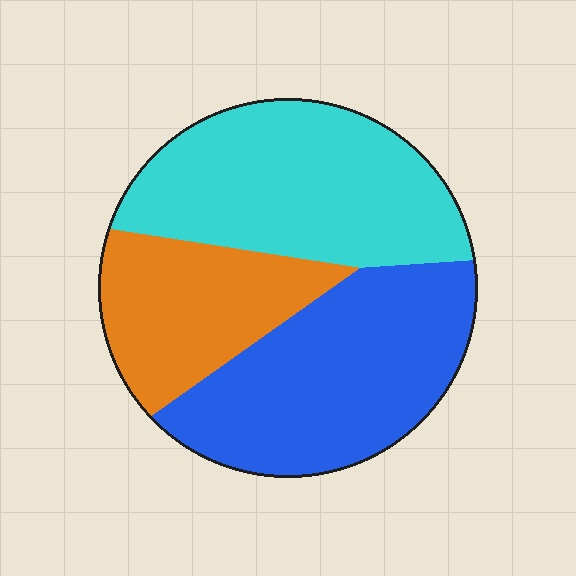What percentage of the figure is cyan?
Cyan takes up between a third and a half of the figure.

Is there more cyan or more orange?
Cyan.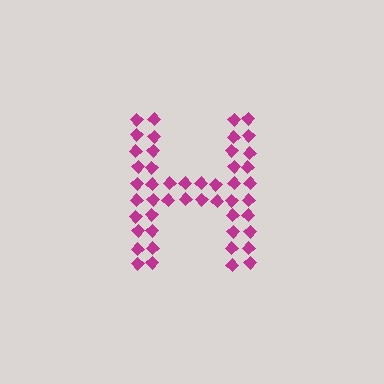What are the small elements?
The small elements are diamonds.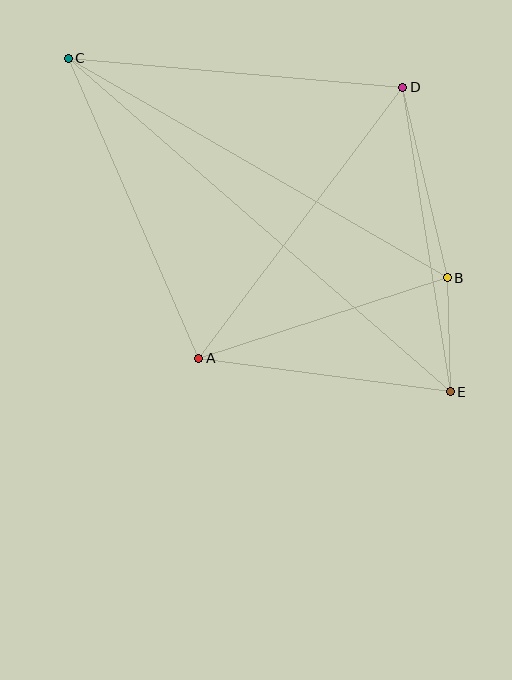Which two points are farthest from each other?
Points C and E are farthest from each other.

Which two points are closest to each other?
Points B and E are closest to each other.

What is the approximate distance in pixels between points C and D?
The distance between C and D is approximately 336 pixels.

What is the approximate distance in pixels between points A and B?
The distance between A and B is approximately 261 pixels.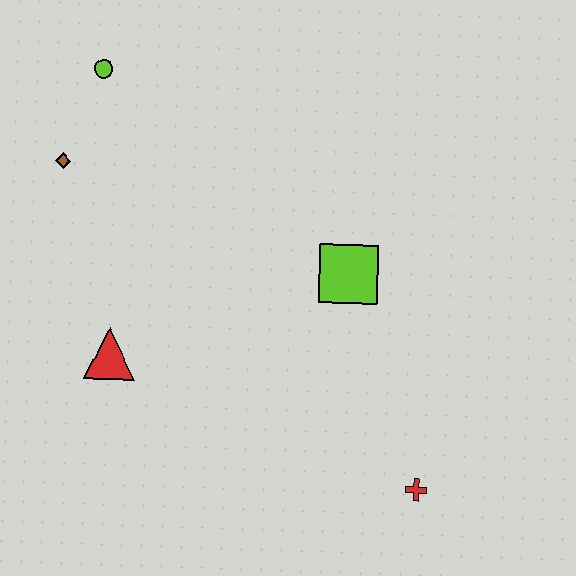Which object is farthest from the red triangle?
The red cross is farthest from the red triangle.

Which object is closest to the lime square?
The red cross is closest to the lime square.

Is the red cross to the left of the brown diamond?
No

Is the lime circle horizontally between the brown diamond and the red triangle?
Yes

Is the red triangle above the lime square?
No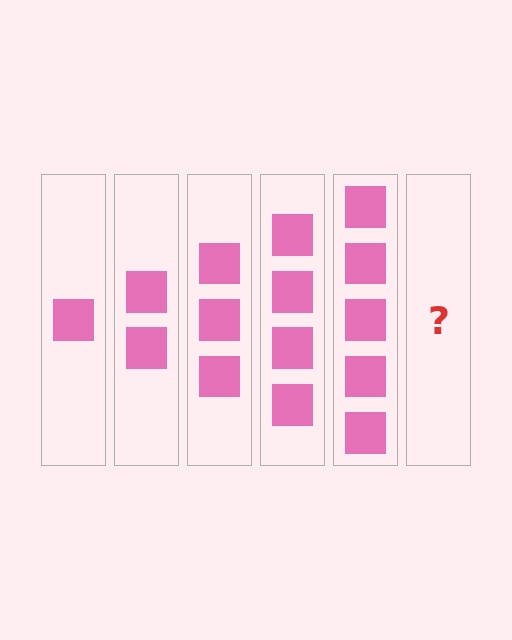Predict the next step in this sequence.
The next step is 6 squares.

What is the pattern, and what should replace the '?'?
The pattern is that each step adds one more square. The '?' should be 6 squares.